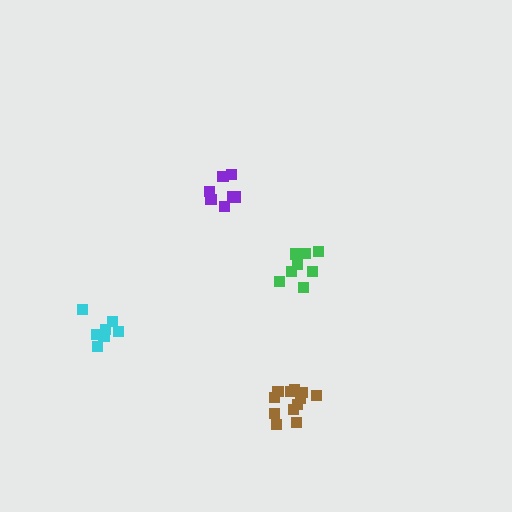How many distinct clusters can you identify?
There are 4 distinct clusters.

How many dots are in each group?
Group 1: 7 dots, Group 2: 8 dots, Group 3: 12 dots, Group 4: 7 dots (34 total).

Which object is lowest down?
The brown cluster is bottommost.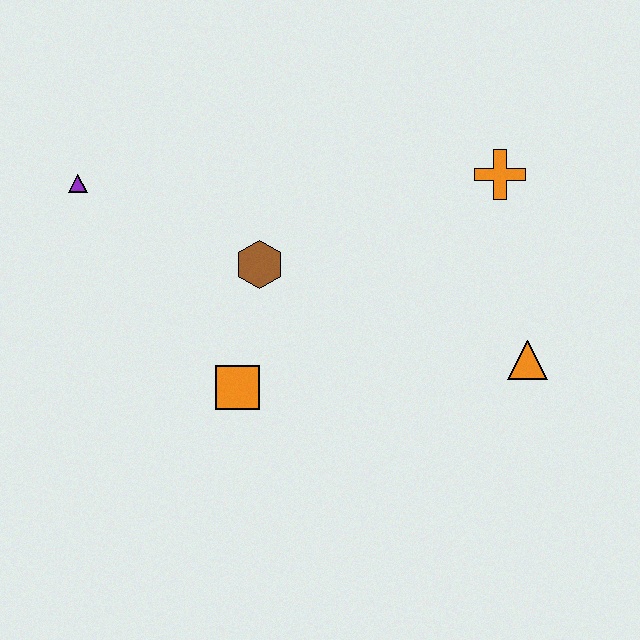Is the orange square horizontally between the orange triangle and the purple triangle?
Yes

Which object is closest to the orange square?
The brown hexagon is closest to the orange square.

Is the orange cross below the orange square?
No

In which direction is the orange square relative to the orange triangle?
The orange square is to the left of the orange triangle.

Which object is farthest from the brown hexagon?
The orange triangle is farthest from the brown hexagon.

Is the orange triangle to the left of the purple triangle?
No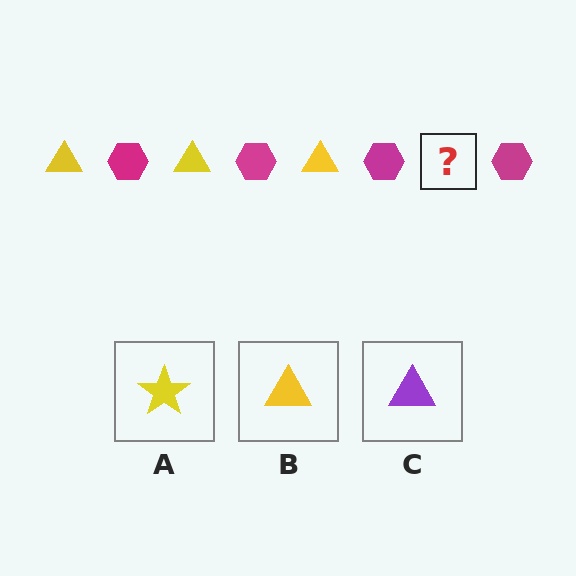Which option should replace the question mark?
Option B.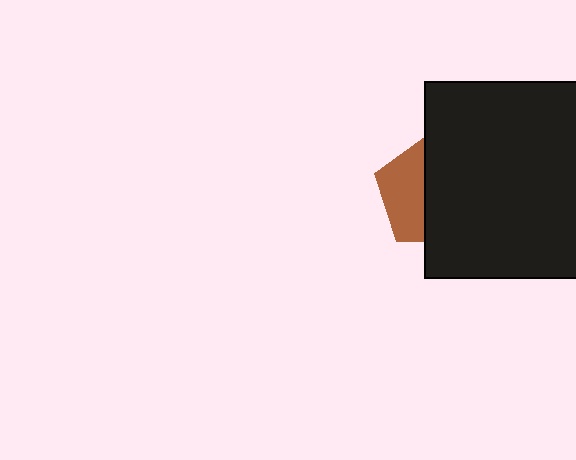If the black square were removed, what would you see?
You would see the complete brown pentagon.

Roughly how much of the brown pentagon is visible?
A small part of it is visible (roughly 39%).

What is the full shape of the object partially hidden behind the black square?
The partially hidden object is a brown pentagon.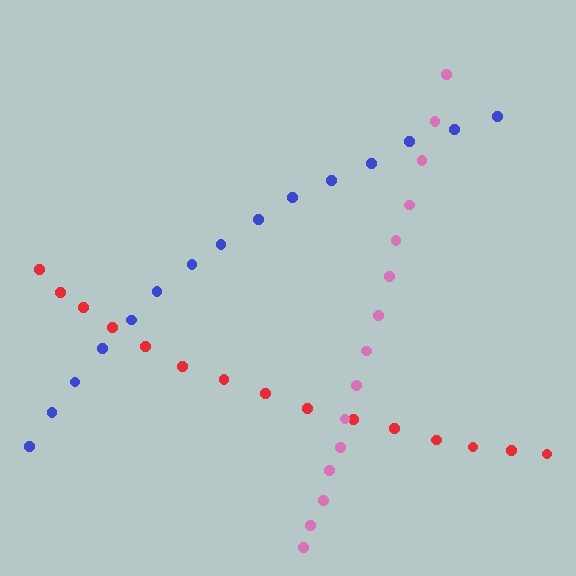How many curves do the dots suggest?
There are 3 distinct paths.